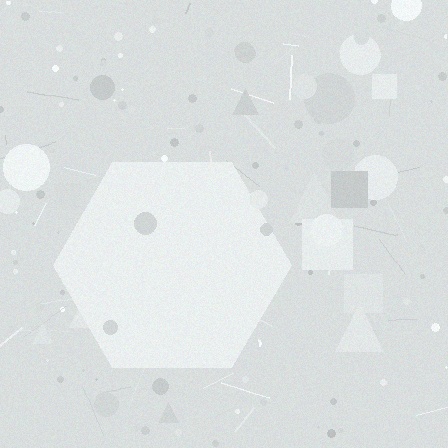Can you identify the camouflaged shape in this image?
The camouflaged shape is a hexagon.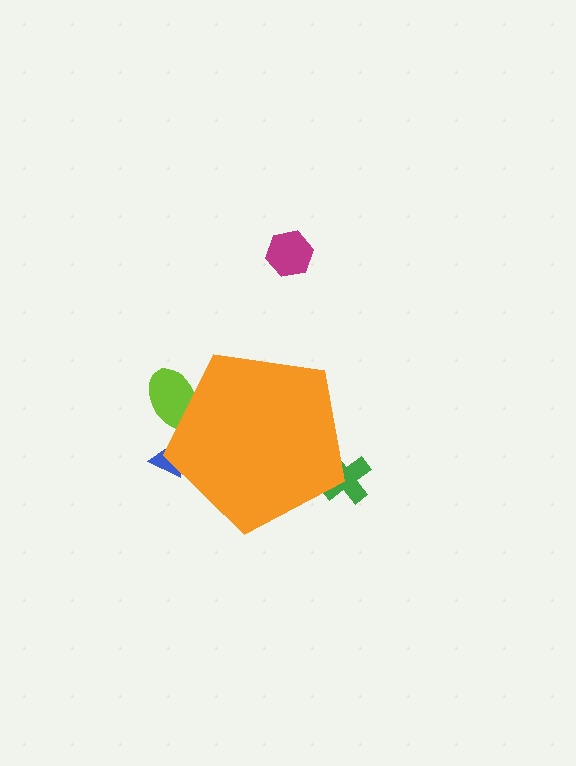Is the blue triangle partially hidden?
Yes, the blue triangle is partially hidden behind the orange pentagon.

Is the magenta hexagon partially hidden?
No, the magenta hexagon is fully visible.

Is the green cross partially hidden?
Yes, the green cross is partially hidden behind the orange pentagon.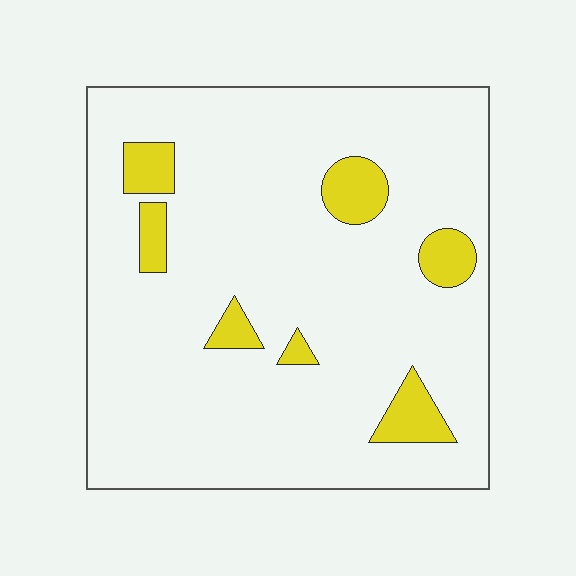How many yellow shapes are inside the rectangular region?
7.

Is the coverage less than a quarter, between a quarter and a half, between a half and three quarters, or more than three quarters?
Less than a quarter.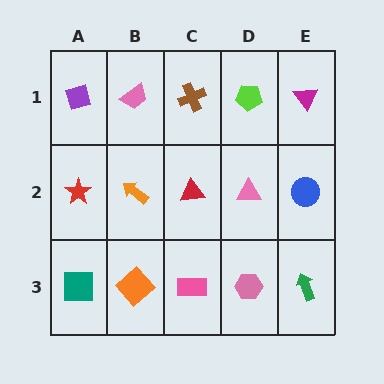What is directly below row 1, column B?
An orange arrow.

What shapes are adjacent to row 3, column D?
A pink triangle (row 2, column D), a pink rectangle (row 3, column C), a green arrow (row 3, column E).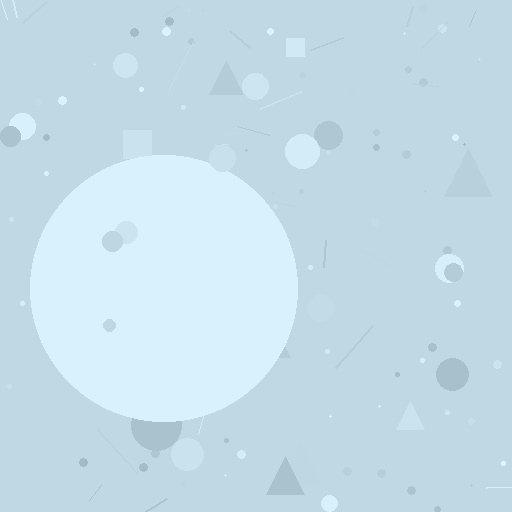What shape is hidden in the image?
A circle is hidden in the image.